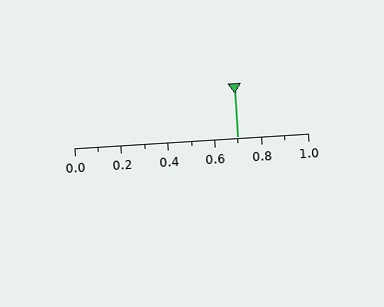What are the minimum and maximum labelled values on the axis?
The axis runs from 0.0 to 1.0.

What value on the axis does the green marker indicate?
The marker indicates approximately 0.7.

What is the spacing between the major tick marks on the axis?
The major ticks are spaced 0.2 apart.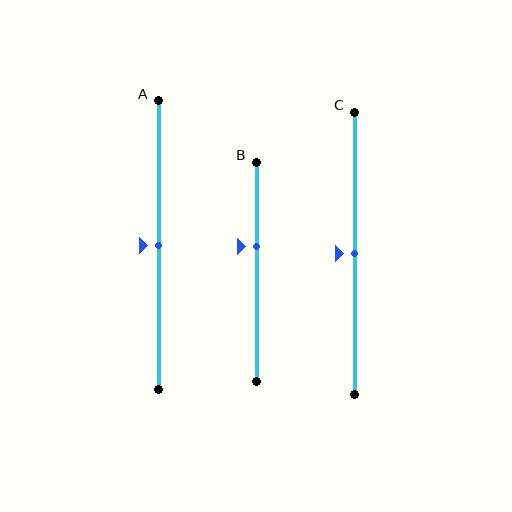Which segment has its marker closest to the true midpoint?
Segment A has its marker closest to the true midpoint.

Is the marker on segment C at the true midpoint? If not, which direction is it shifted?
Yes, the marker on segment C is at the true midpoint.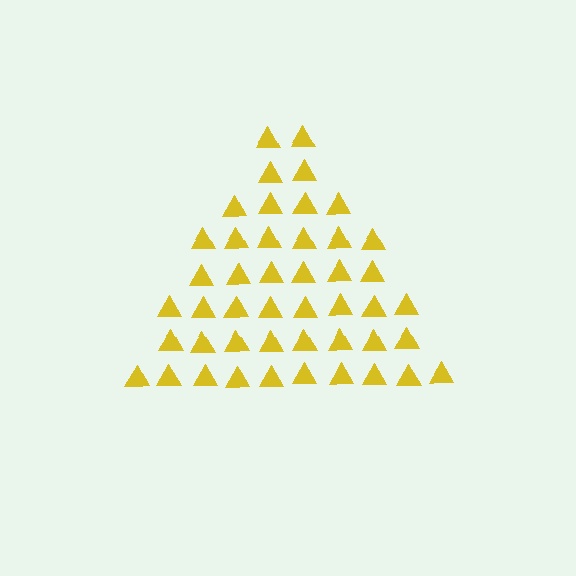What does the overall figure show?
The overall figure shows a triangle.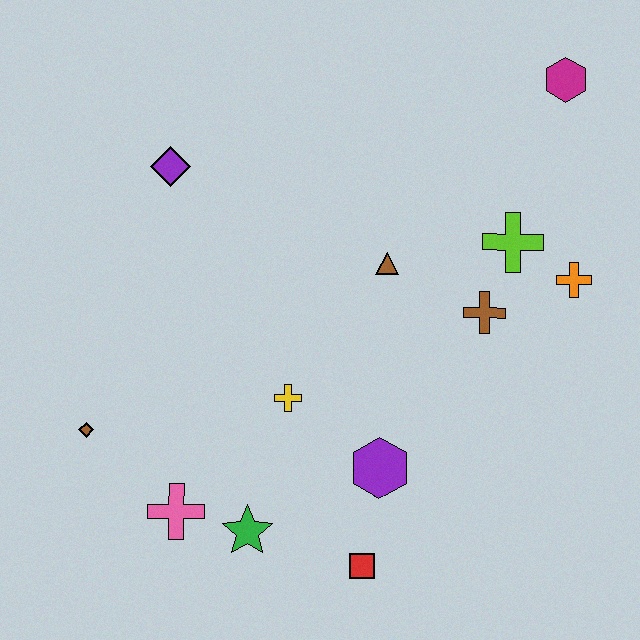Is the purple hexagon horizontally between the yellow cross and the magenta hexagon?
Yes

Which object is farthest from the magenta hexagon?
The brown diamond is farthest from the magenta hexagon.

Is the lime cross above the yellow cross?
Yes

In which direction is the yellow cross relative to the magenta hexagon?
The yellow cross is below the magenta hexagon.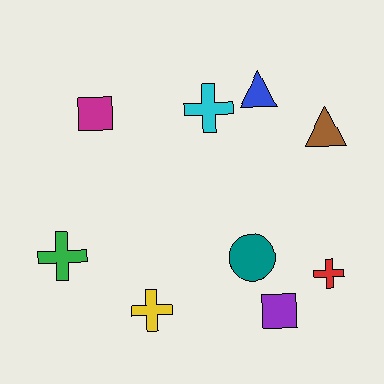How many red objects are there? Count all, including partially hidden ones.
There is 1 red object.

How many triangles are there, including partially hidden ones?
There are 2 triangles.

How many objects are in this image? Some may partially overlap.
There are 9 objects.